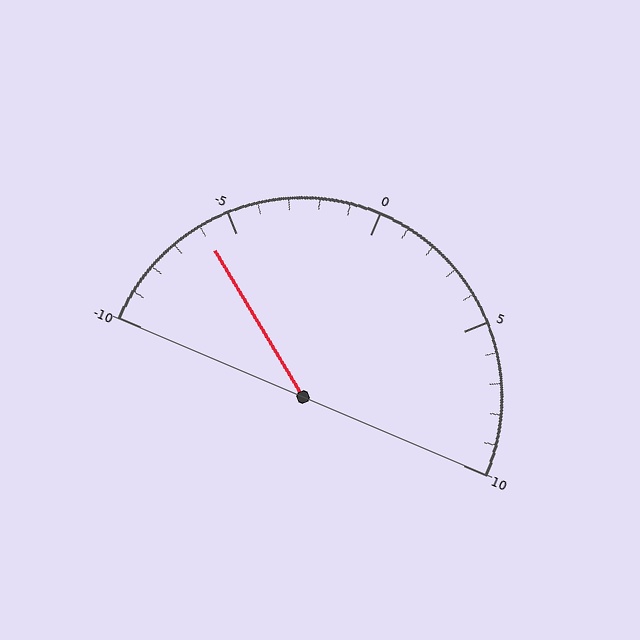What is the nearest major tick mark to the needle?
The nearest major tick mark is -5.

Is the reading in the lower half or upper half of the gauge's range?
The reading is in the lower half of the range (-10 to 10).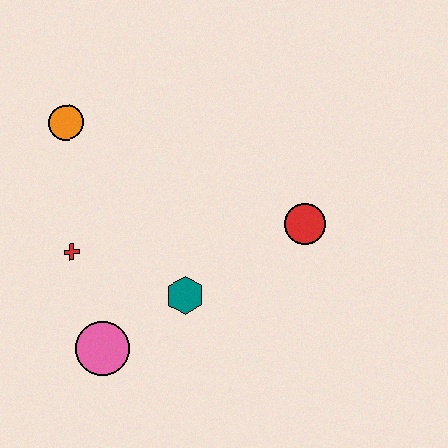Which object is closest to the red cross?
The pink circle is closest to the red cross.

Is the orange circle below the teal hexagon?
No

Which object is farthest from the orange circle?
The red circle is farthest from the orange circle.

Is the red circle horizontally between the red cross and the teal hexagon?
No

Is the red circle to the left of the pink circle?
No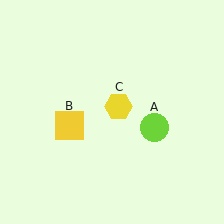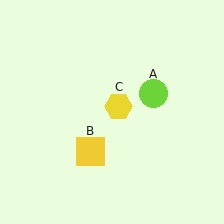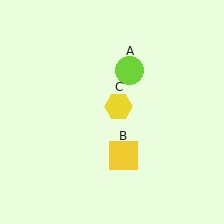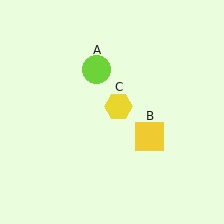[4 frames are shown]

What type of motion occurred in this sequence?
The lime circle (object A), yellow square (object B) rotated counterclockwise around the center of the scene.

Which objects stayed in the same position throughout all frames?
Yellow hexagon (object C) remained stationary.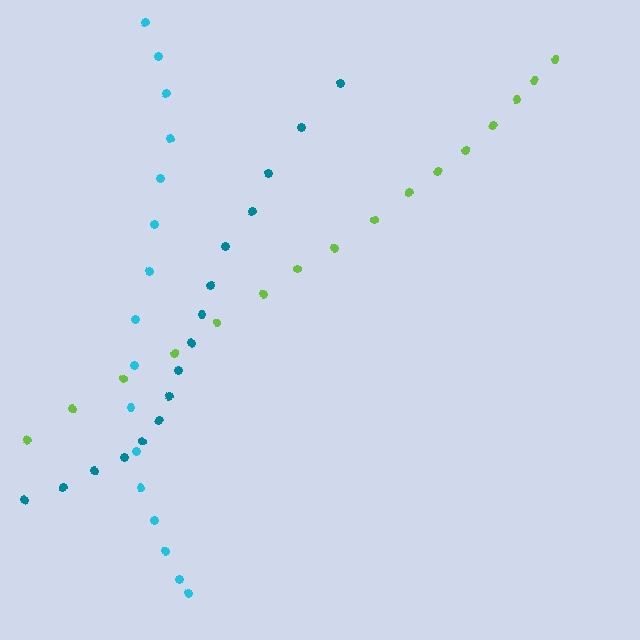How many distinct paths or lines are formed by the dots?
There are 3 distinct paths.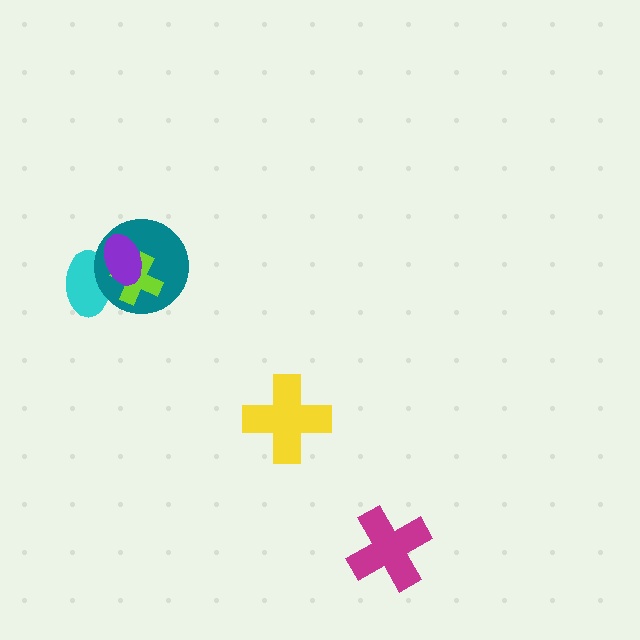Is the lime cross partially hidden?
Yes, it is partially covered by another shape.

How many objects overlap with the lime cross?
3 objects overlap with the lime cross.